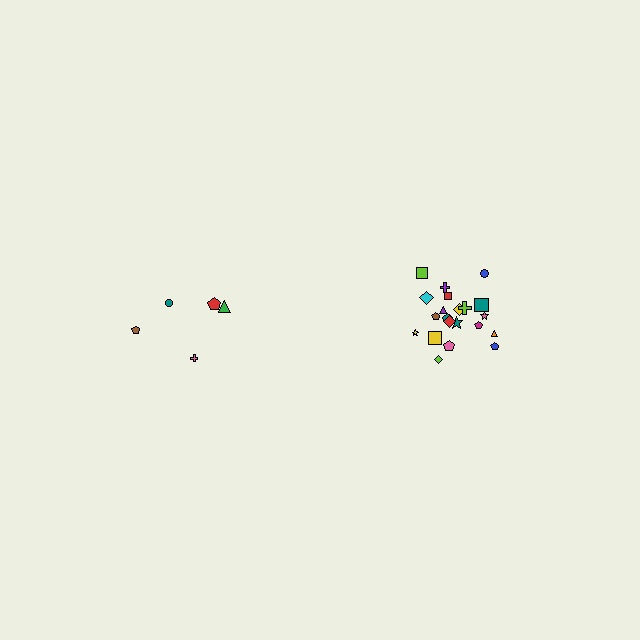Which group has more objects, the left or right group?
The right group.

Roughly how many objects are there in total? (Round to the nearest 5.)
Roughly 25 objects in total.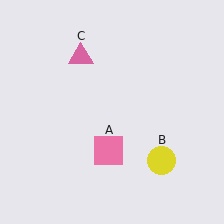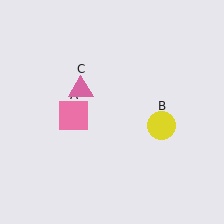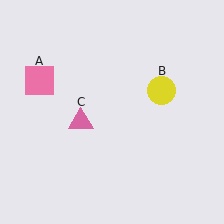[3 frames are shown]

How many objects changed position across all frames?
3 objects changed position: pink square (object A), yellow circle (object B), pink triangle (object C).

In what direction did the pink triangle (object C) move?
The pink triangle (object C) moved down.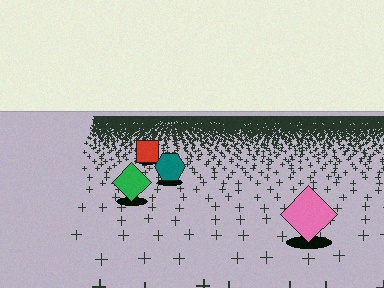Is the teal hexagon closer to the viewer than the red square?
Yes. The teal hexagon is closer — you can tell from the texture gradient: the ground texture is coarser near it.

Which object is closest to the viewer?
The pink diamond is closest. The texture marks near it are larger and more spread out.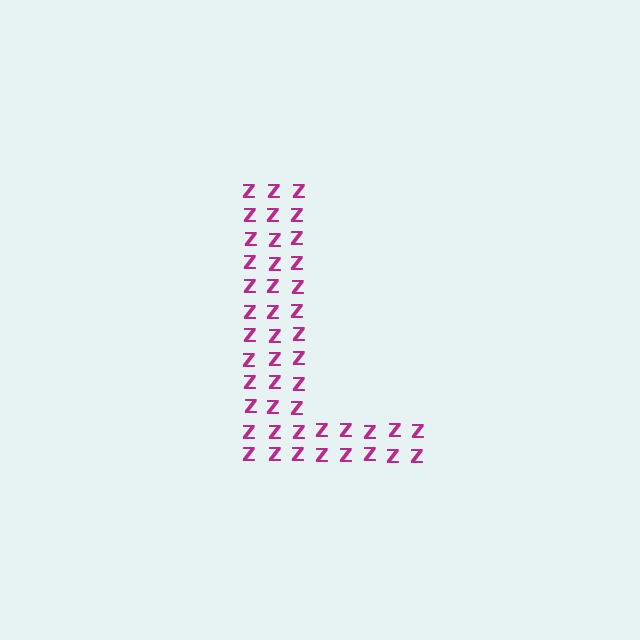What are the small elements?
The small elements are letter Z's.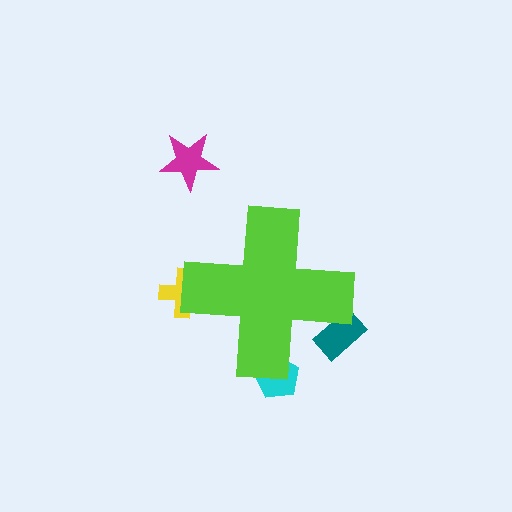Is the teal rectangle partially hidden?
Yes, the teal rectangle is partially hidden behind the lime cross.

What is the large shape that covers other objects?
A lime cross.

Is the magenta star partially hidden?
No, the magenta star is fully visible.